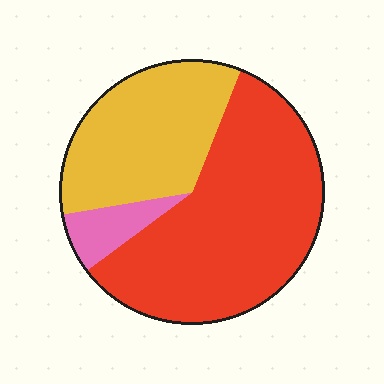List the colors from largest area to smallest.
From largest to smallest: red, yellow, pink.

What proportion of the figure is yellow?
Yellow takes up between a quarter and a half of the figure.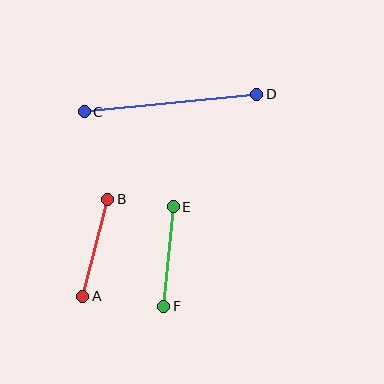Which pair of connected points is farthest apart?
Points C and D are farthest apart.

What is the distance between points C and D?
The distance is approximately 173 pixels.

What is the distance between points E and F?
The distance is approximately 100 pixels.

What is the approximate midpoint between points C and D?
The midpoint is at approximately (171, 103) pixels.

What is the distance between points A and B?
The distance is approximately 100 pixels.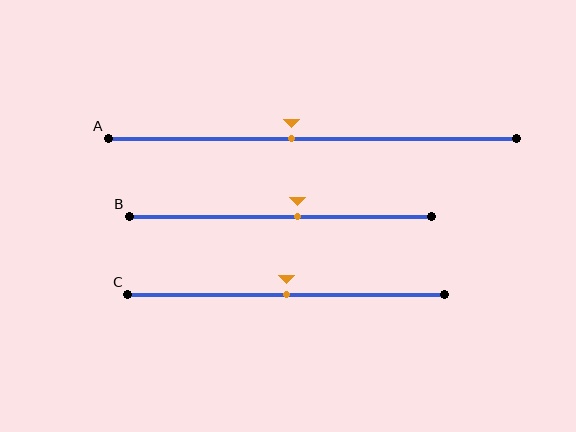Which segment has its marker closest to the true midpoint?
Segment C has its marker closest to the true midpoint.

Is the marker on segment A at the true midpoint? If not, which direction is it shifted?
No, the marker on segment A is shifted to the left by about 5% of the segment length.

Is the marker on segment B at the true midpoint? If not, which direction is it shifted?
No, the marker on segment B is shifted to the right by about 6% of the segment length.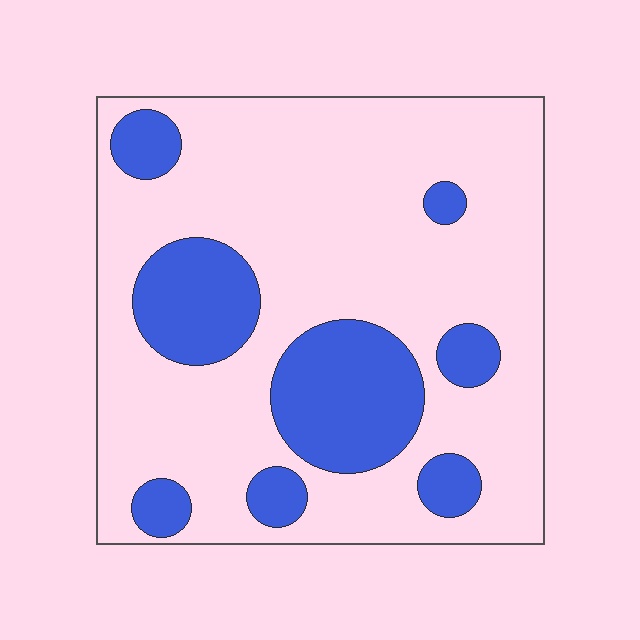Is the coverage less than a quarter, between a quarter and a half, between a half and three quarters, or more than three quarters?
Less than a quarter.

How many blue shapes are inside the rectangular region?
8.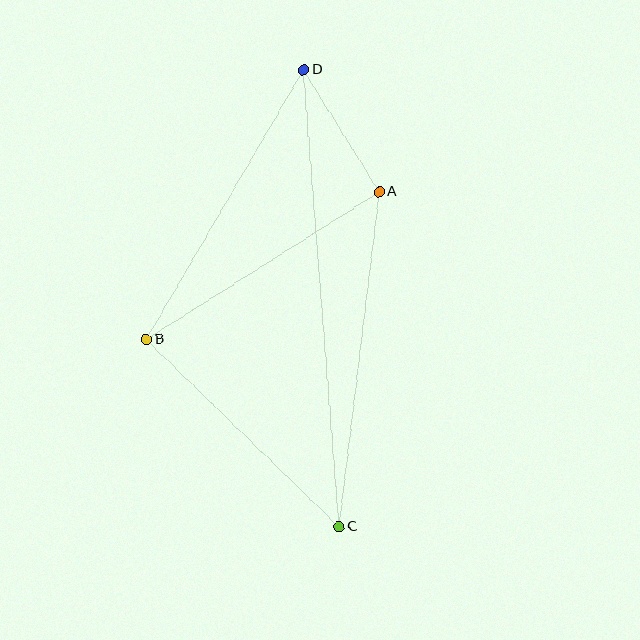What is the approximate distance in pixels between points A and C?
The distance between A and C is approximately 338 pixels.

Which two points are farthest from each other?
Points C and D are farthest from each other.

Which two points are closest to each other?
Points A and D are closest to each other.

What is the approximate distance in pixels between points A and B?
The distance between A and B is approximately 276 pixels.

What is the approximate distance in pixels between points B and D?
The distance between B and D is approximately 313 pixels.